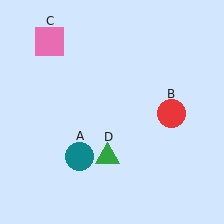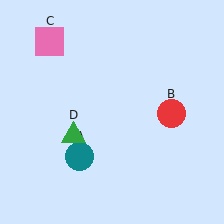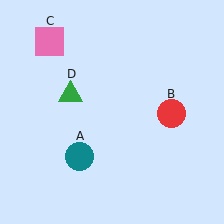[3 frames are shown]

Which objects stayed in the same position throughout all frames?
Teal circle (object A) and red circle (object B) and pink square (object C) remained stationary.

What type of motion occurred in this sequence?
The green triangle (object D) rotated clockwise around the center of the scene.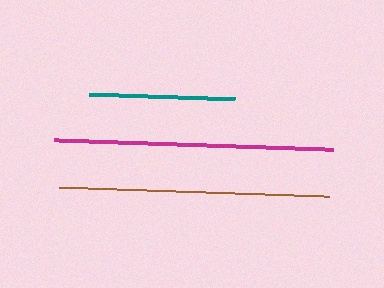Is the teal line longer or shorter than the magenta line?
The magenta line is longer than the teal line.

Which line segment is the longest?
The magenta line is the longest at approximately 279 pixels.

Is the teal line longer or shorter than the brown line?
The brown line is longer than the teal line.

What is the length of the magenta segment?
The magenta segment is approximately 279 pixels long.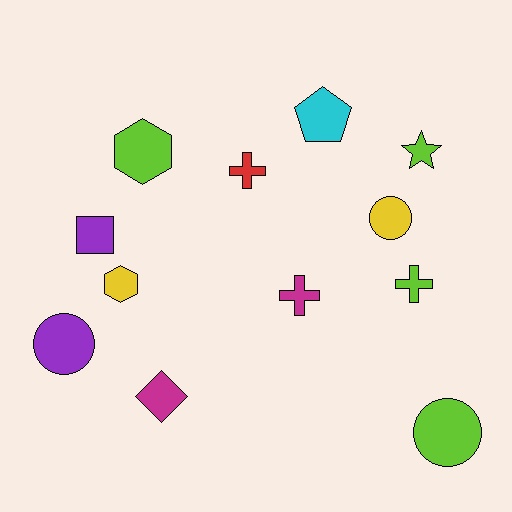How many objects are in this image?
There are 12 objects.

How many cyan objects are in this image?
There is 1 cyan object.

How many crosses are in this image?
There are 3 crosses.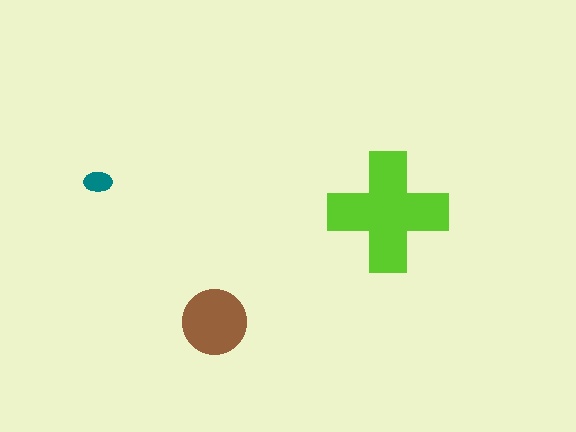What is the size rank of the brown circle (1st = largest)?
2nd.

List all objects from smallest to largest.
The teal ellipse, the brown circle, the lime cross.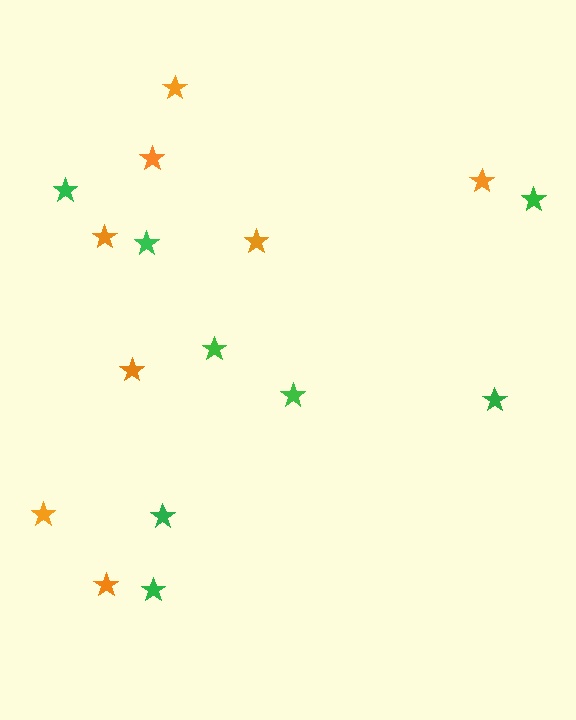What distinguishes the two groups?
There are 2 groups: one group of orange stars (8) and one group of green stars (8).